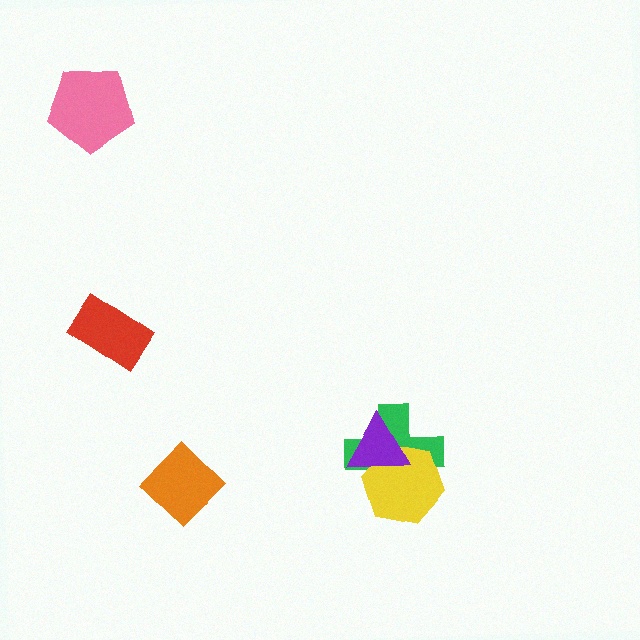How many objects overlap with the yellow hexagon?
2 objects overlap with the yellow hexagon.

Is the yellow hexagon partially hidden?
Yes, it is partially covered by another shape.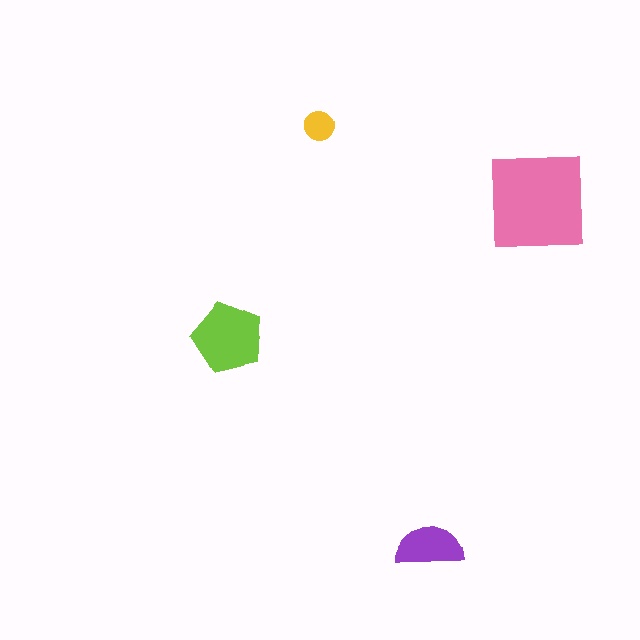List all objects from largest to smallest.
The pink square, the lime pentagon, the purple semicircle, the yellow circle.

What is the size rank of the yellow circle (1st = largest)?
4th.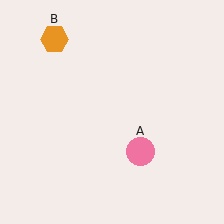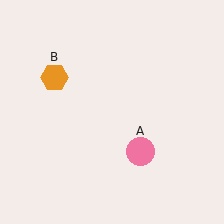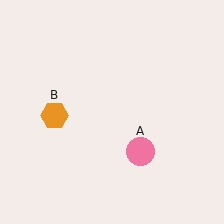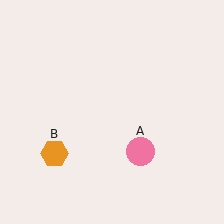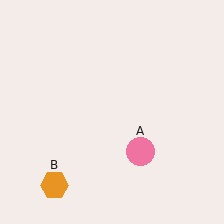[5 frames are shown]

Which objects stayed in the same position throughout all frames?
Pink circle (object A) remained stationary.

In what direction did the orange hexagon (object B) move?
The orange hexagon (object B) moved down.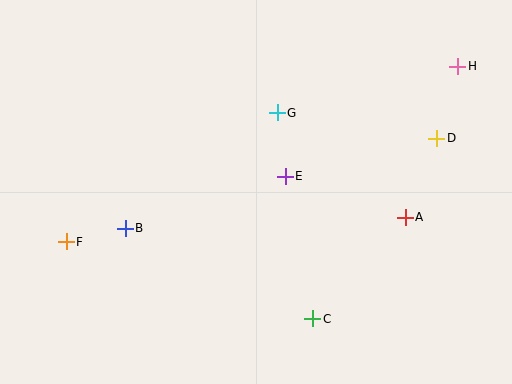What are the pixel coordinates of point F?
Point F is at (66, 242).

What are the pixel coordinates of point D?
Point D is at (437, 138).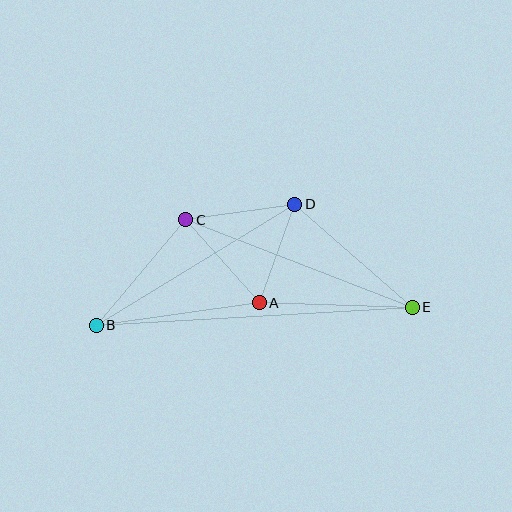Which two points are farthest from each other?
Points B and E are farthest from each other.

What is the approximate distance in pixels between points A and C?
The distance between A and C is approximately 111 pixels.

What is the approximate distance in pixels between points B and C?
The distance between B and C is approximately 138 pixels.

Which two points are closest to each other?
Points A and D are closest to each other.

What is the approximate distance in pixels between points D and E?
The distance between D and E is approximately 156 pixels.